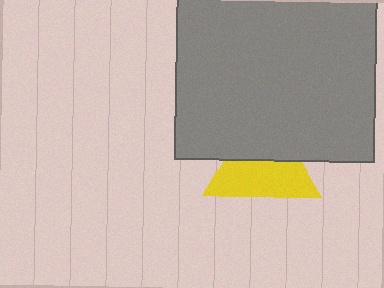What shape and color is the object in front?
The object in front is a gray square.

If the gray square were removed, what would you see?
You would see the complete yellow triangle.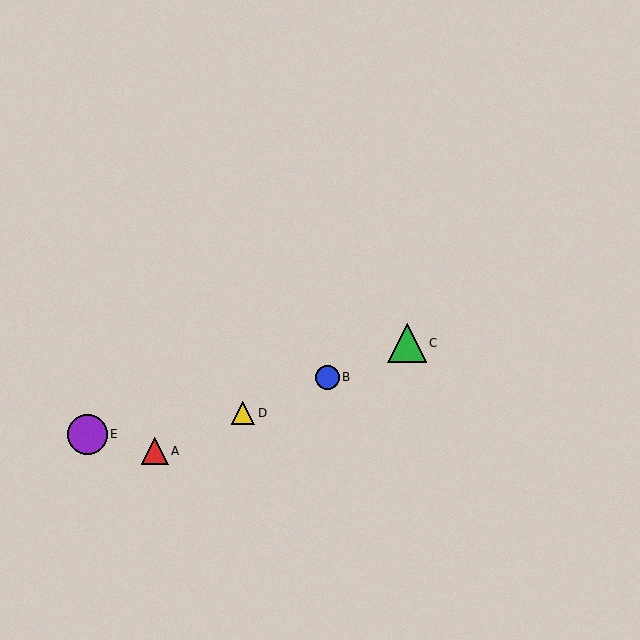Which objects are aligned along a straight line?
Objects A, B, C, D are aligned along a straight line.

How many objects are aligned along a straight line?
4 objects (A, B, C, D) are aligned along a straight line.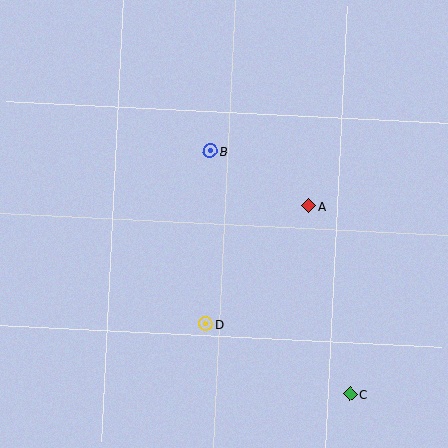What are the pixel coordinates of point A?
Point A is at (309, 206).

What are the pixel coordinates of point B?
Point B is at (210, 151).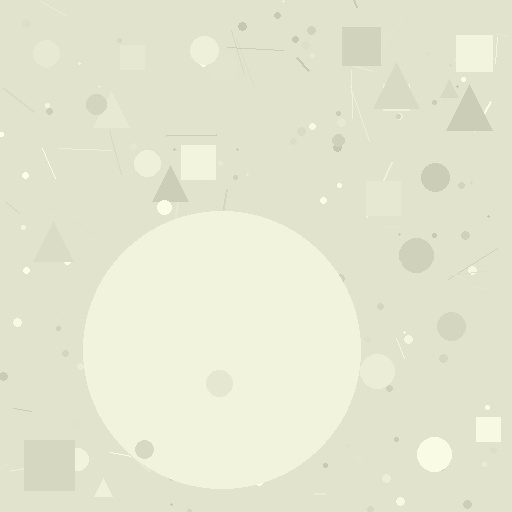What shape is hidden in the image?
A circle is hidden in the image.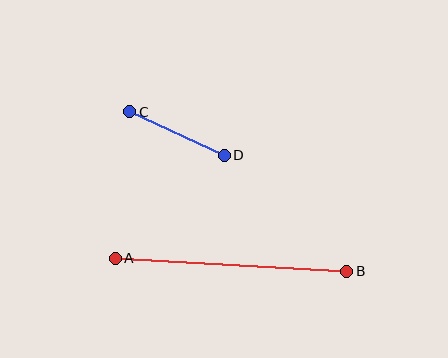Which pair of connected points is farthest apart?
Points A and B are farthest apart.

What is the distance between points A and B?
The distance is approximately 232 pixels.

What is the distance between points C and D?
The distance is approximately 104 pixels.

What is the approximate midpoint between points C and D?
The midpoint is at approximately (177, 134) pixels.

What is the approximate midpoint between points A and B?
The midpoint is at approximately (231, 265) pixels.